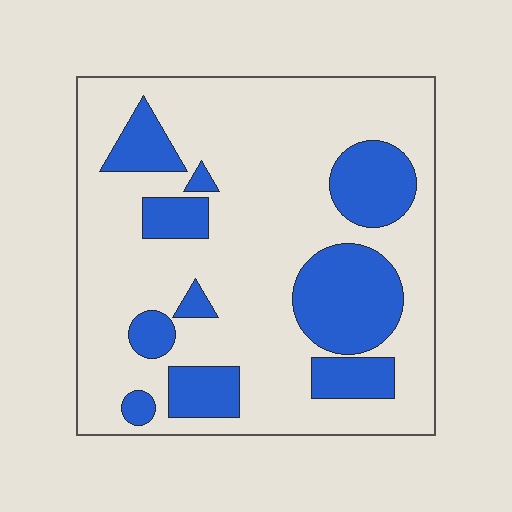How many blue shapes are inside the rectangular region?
10.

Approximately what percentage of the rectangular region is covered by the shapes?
Approximately 25%.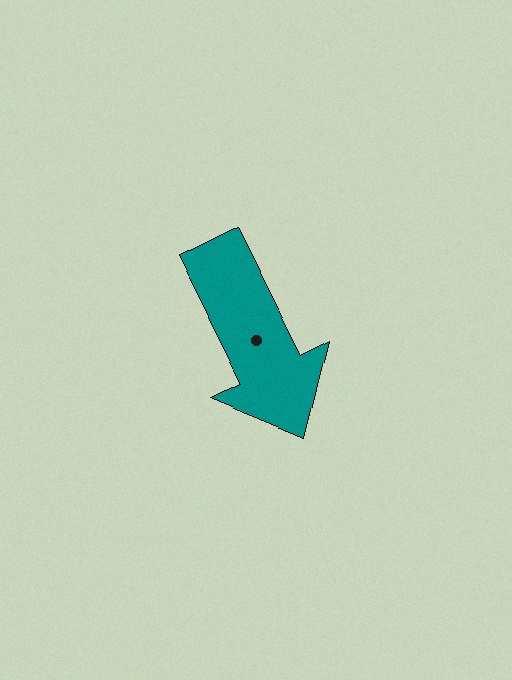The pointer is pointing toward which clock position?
Roughly 5 o'clock.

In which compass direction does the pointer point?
Southeast.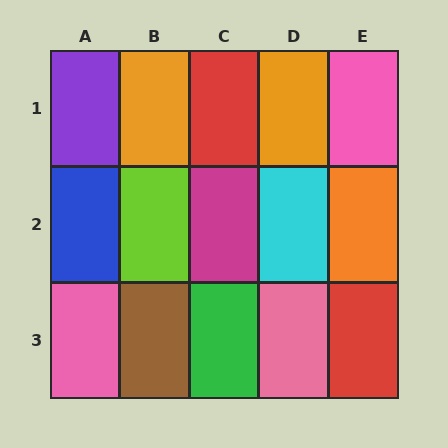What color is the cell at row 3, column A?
Pink.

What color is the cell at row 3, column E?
Red.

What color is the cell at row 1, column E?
Pink.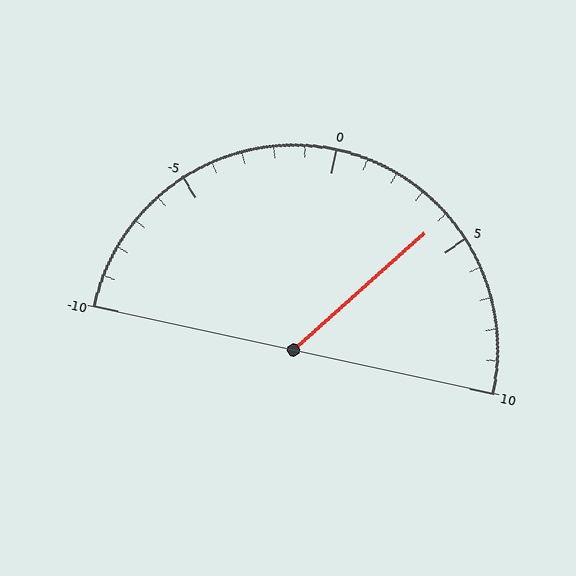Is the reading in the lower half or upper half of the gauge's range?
The reading is in the upper half of the range (-10 to 10).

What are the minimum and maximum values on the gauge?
The gauge ranges from -10 to 10.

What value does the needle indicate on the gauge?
The needle indicates approximately 4.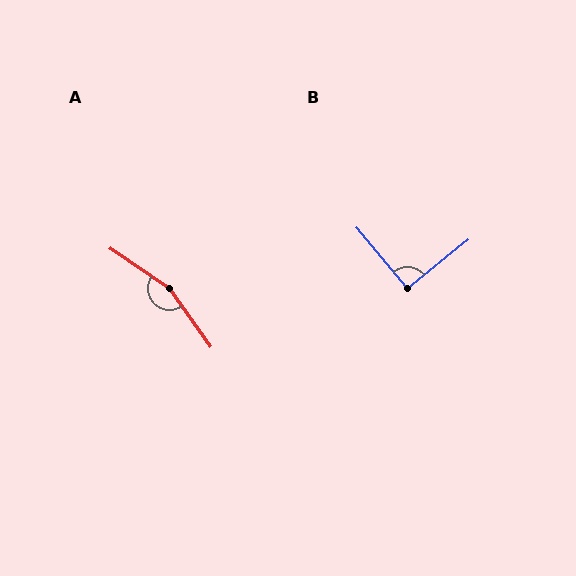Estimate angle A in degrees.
Approximately 160 degrees.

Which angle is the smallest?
B, at approximately 91 degrees.